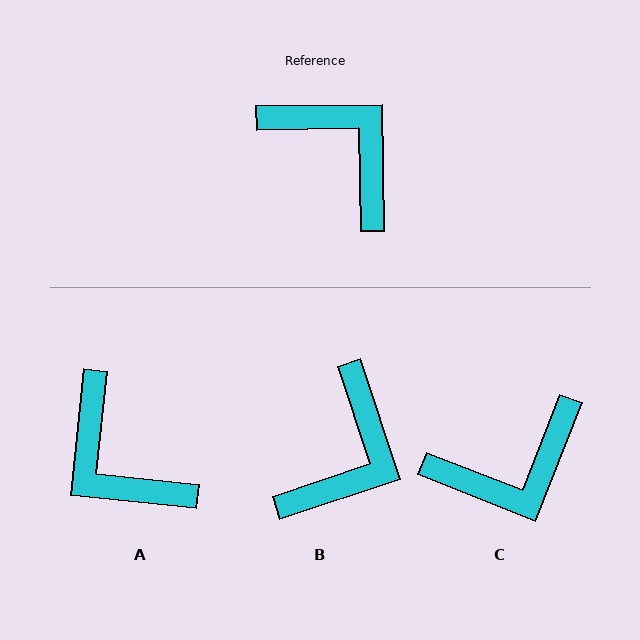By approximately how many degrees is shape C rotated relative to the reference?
Approximately 112 degrees clockwise.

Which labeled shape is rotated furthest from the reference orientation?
A, about 173 degrees away.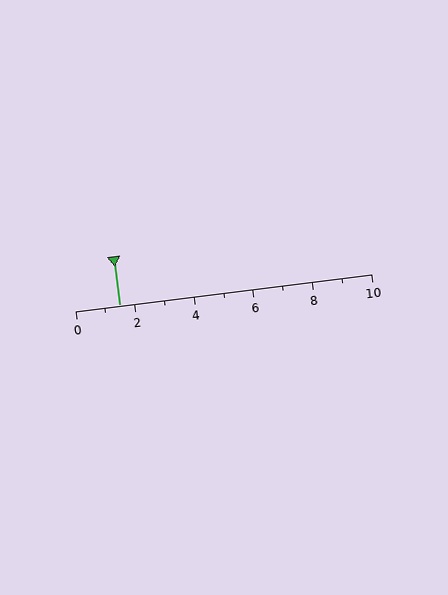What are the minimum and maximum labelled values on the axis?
The axis runs from 0 to 10.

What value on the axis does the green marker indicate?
The marker indicates approximately 1.5.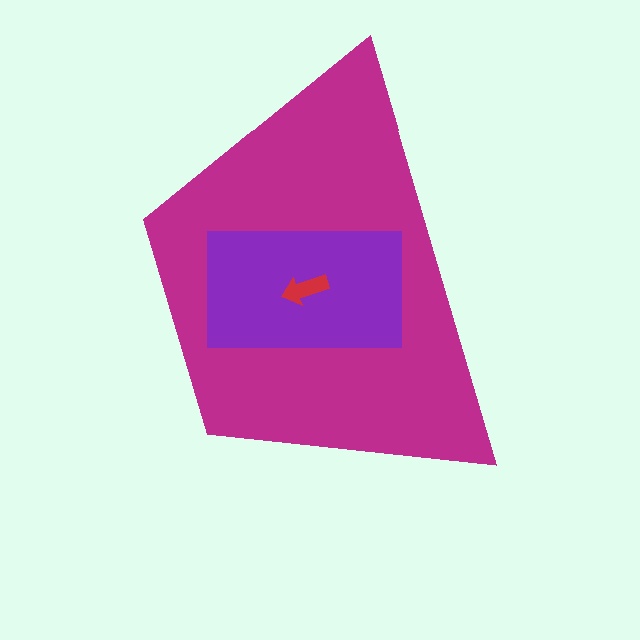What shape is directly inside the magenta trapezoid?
The purple rectangle.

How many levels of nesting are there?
3.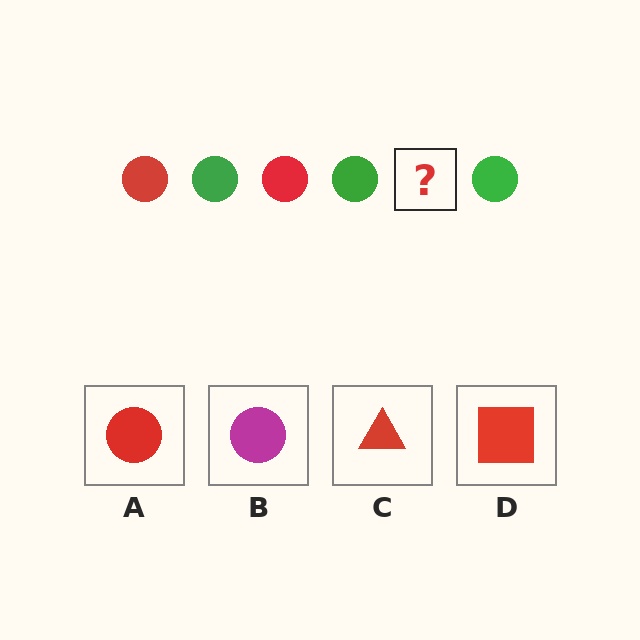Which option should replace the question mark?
Option A.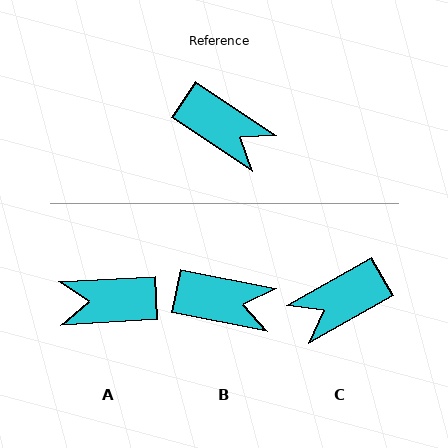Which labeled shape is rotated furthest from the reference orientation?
A, about 143 degrees away.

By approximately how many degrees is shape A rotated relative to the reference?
Approximately 143 degrees clockwise.